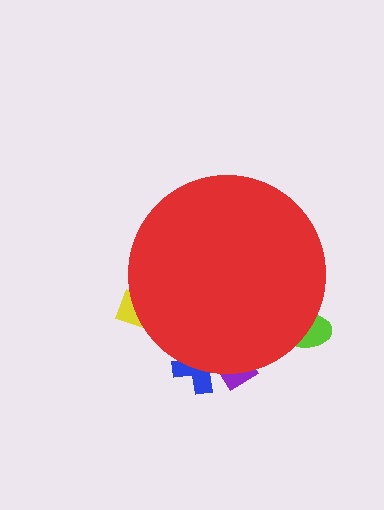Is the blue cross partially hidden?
Yes, the blue cross is partially hidden behind the red circle.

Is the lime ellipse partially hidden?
Yes, the lime ellipse is partially hidden behind the red circle.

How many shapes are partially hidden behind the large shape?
4 shapes are partially hidden.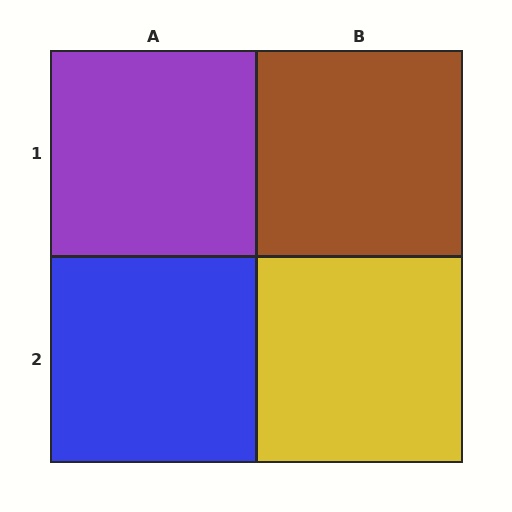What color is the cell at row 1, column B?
Brown.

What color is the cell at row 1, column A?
Purple.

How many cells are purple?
1 cell is purple.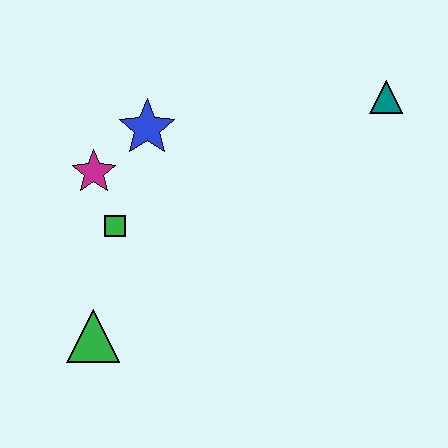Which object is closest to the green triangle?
The green square is closest to the green triangle.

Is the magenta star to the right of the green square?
No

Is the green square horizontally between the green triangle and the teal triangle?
Yes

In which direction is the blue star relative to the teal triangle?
The blue star is to the left of the teal triangle.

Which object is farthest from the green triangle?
The teal triangle is farthest from the green triangle.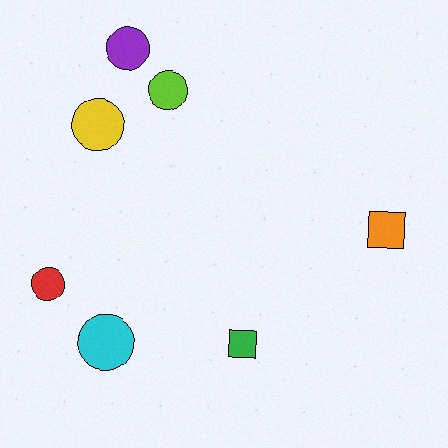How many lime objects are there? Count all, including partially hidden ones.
There is 1 lime object.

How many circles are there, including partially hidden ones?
There are 5 circles.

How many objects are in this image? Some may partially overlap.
There are 7 objects.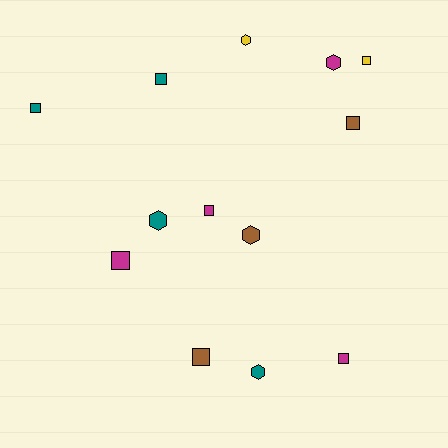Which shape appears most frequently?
Square, with 8 objects.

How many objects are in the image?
There are 13 objects.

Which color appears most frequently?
Teal, with 4 objects.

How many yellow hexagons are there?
There is 1 yellow hexagon.